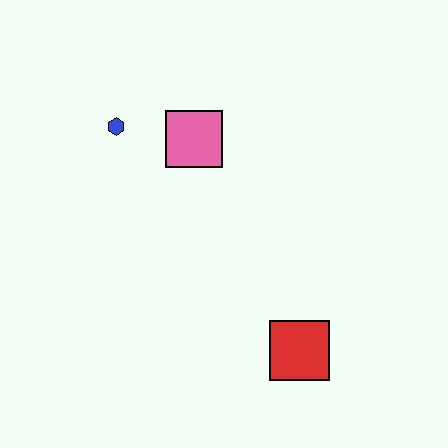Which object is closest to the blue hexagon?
The pink square is closest to the blue hexagon.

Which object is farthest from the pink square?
The red square is farthest from the pink square.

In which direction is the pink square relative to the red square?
The pink square is above the red square.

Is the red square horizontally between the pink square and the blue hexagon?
No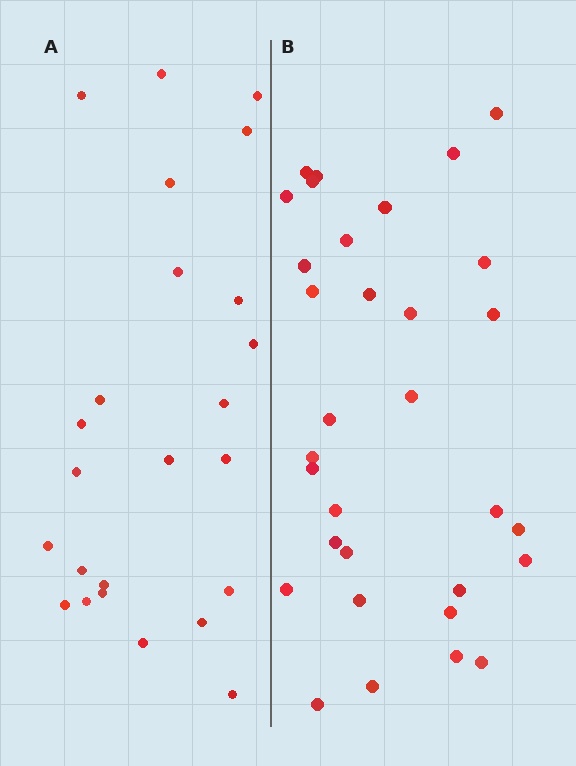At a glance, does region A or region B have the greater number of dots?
Region B (the right region) has more dots.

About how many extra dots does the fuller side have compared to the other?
Region B has roughly 8 or so more dots than region A.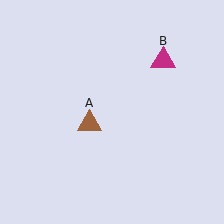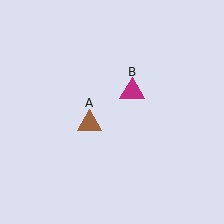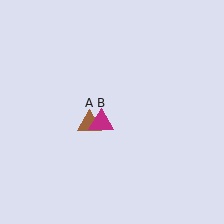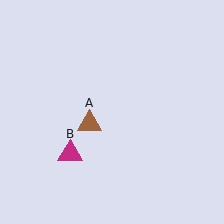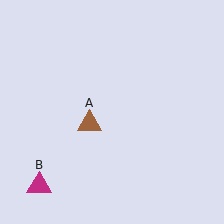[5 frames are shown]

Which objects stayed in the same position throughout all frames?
Brown triangle (object A) remained stationary.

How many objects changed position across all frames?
1 object changed position: magenta triangle (object B).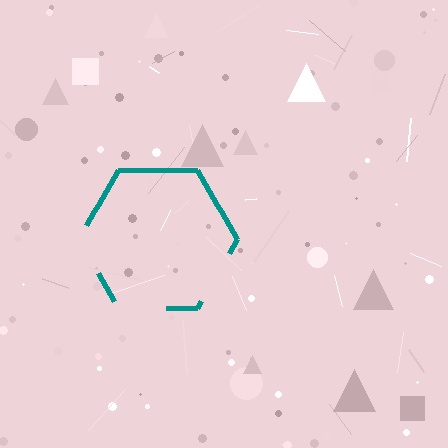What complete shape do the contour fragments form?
The contour fragments form a hexagon.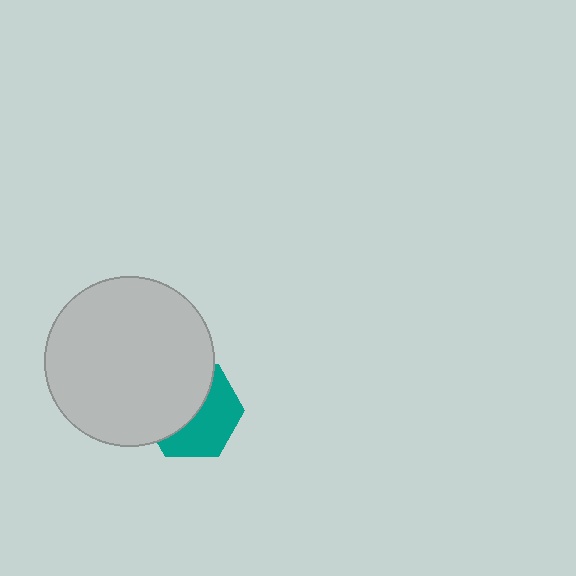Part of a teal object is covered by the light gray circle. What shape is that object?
It is a hexagon.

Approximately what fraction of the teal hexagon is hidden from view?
Roughly 51% of the teal hexagon is hidden behind the light gray circle.